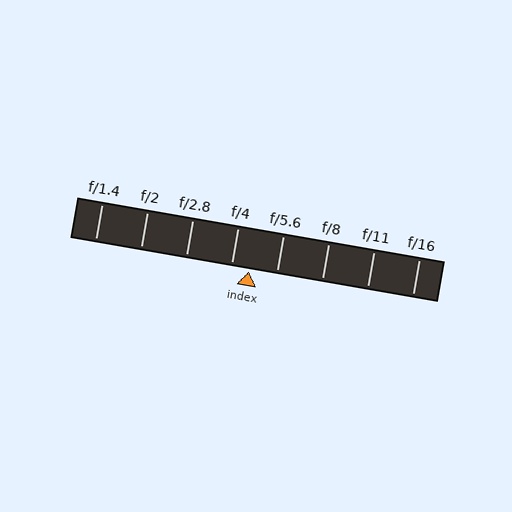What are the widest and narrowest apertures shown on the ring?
The widest aperture shown is f/1.4 and the narrowest is f/16.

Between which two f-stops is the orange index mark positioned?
The index mark is between f/4 and f/5.6.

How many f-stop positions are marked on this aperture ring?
There are 8 f-stop positions marked.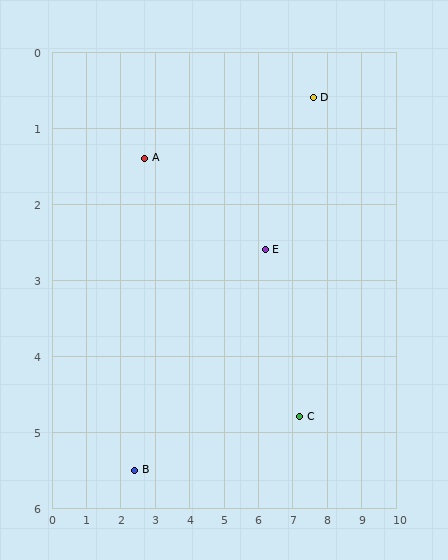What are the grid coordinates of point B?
Point B is at approximately (2.4, 5.5).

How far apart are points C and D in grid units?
Points C and D are about 4.2 grid units apart.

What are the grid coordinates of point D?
Point D is at approximately (7.6, 0.6).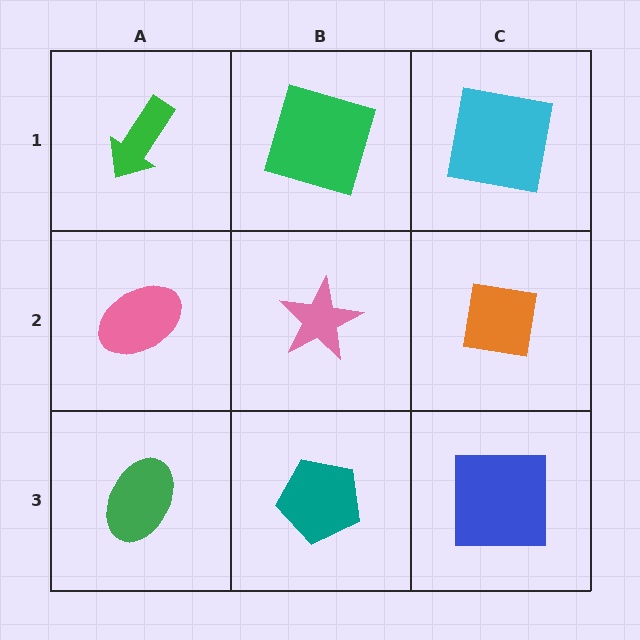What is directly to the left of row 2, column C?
A pink star.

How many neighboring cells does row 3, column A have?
2.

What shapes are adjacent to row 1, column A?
A pink ellipse (row 2, column A), a green square (row 1, column B).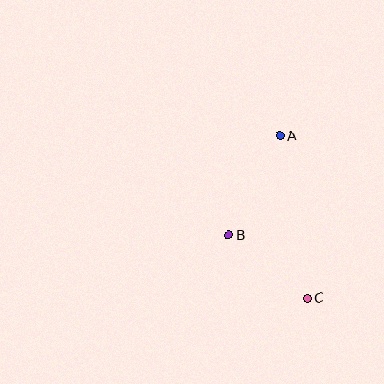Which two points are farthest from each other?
Points A and C are farthest from each other.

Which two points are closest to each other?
Points B and C are closest to each other.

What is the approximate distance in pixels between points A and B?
The distance between A and B is approximately 112 pixels.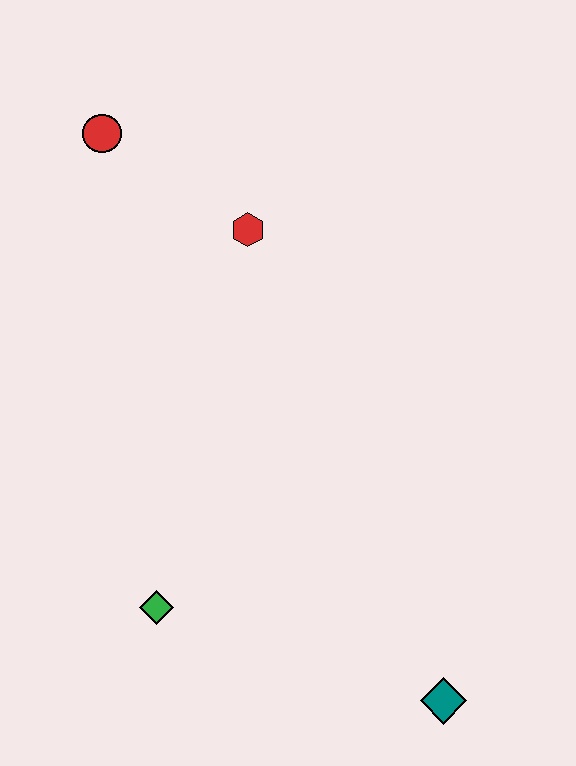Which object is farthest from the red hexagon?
The teal diamond is farthest from the red hexagon.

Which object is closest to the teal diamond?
The green diamond is closest to the teal diamond.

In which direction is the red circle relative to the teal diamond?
The red circle is above the teal diamond.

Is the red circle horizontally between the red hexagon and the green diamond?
No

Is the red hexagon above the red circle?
No